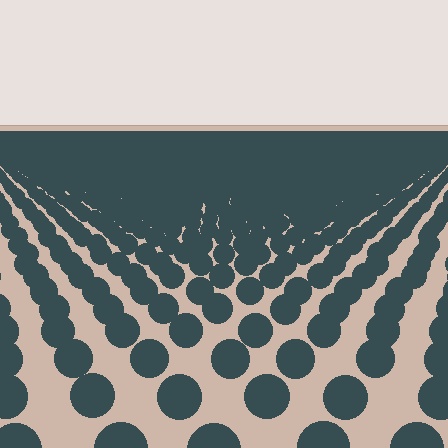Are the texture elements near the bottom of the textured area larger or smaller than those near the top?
Larger. Near the bottom, elements are closer to the viewer and appear at a bigger on-screen size.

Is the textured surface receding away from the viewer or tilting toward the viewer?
The surface is receding away from the viewer. Texture elements get smaller and denser toward the top.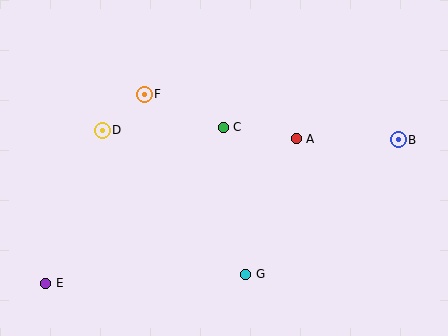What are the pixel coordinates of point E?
Point E is at (46, 283).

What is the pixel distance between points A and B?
The distance between A and B is 102 pixels.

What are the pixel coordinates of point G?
Point G is at (246, 274).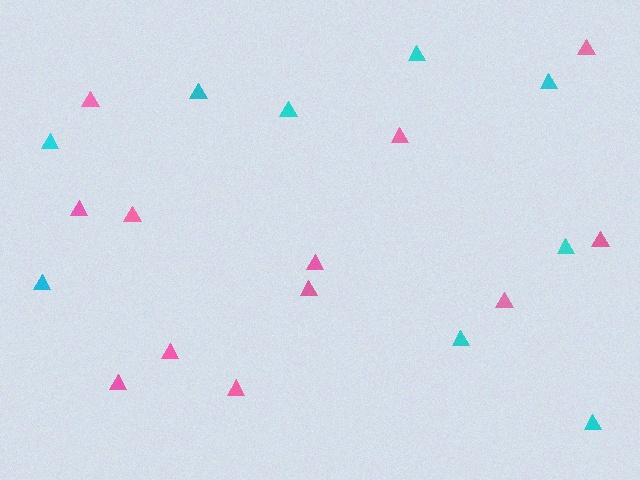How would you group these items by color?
There are 2 groups: one group of cyan triangles (9) and one group of pink triangles (12).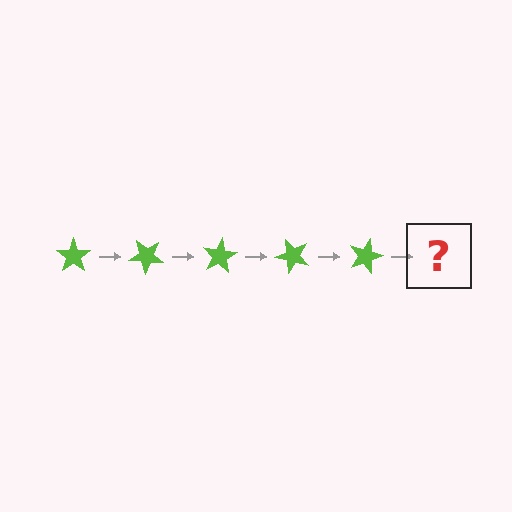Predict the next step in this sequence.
The next step is a lime star rotated 200 degrees.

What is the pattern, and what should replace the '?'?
The pattern is that the star rotates 40 degrees each step. The '?' should be a lime star rotated 200 degrees.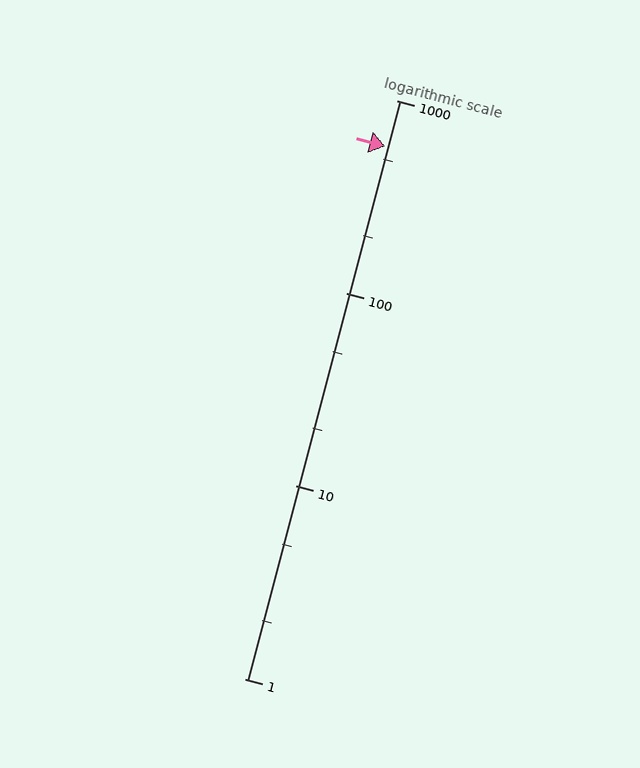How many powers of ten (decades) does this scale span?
The scale spans 3 decades, from 1 to 1000.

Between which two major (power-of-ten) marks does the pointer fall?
The pointer is between 100 and 1000.